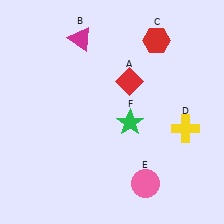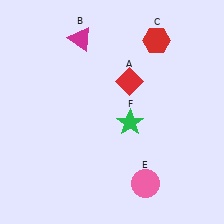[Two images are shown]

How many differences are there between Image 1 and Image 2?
There is 1 difference between the two images.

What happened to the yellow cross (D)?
The yellow cross (D) was removed in Image 2. It was in the bottom-right area of Image 1.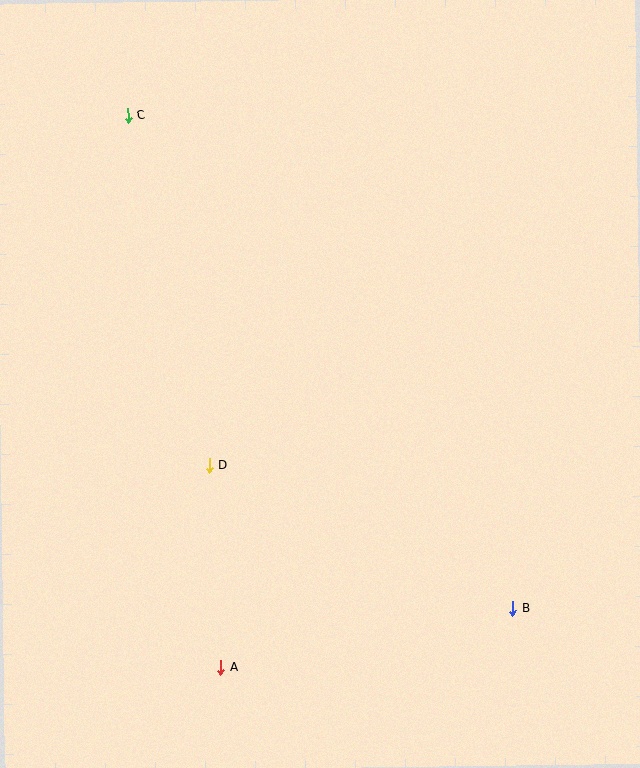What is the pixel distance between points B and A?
The distance between B and A is 298 pixels.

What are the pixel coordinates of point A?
Point A is at (220, 668).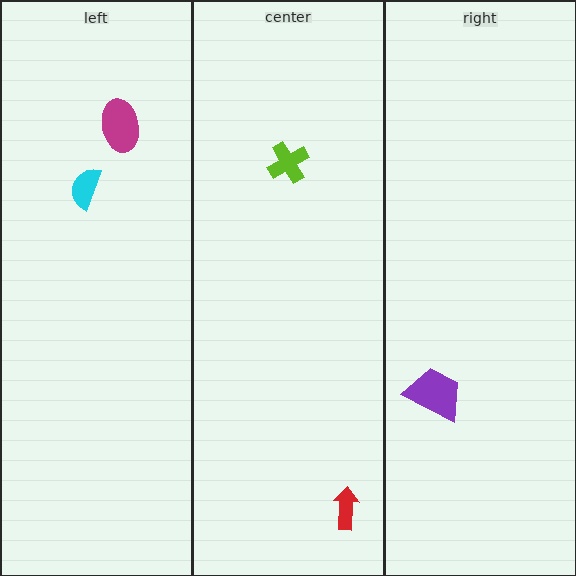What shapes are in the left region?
The magenta ellipse, the cyan semicircle.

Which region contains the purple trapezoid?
The right region.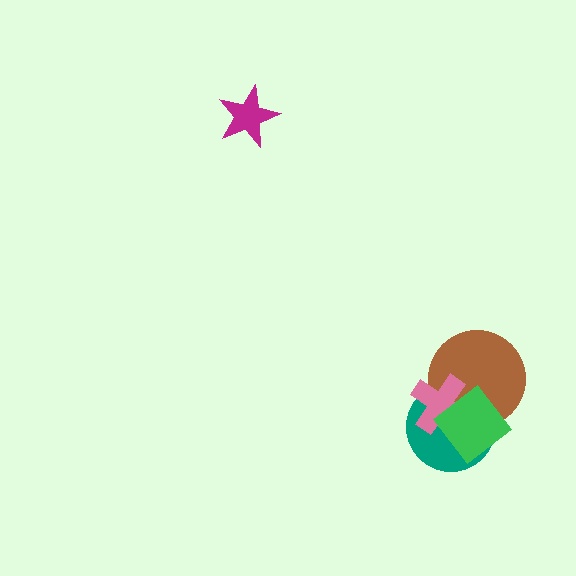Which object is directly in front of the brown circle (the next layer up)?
The pink cross is directly in front of the brown circle.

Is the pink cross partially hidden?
Yes, it is partially covered by another shape.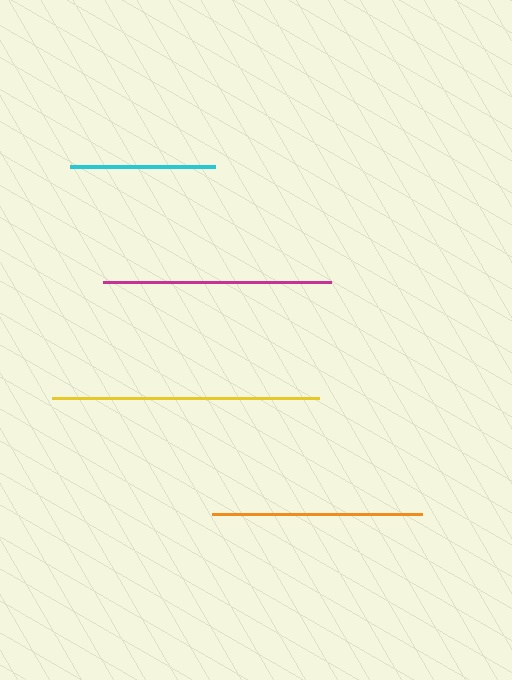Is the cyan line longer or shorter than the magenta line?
The magenta line is longer than the cyan line.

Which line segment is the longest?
The yellow line is the longest at approximately 267 pixels.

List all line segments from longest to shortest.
From longest to shortest: yellow, magenta, orange, cyan.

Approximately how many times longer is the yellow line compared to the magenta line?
The yellow line is approximately 1.2 times the length of the magenta line.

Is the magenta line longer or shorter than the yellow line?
The yellow line is longer than the magenta line.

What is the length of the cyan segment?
The cyan segment is approximately 145 pixels long.